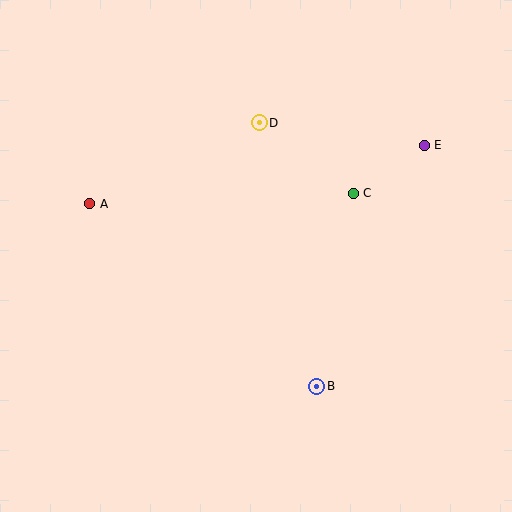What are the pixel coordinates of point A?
Point A is at (90, 204).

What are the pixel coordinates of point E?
Point E is at (424, 145).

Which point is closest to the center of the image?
Point C at (353, 193) is closest to the center.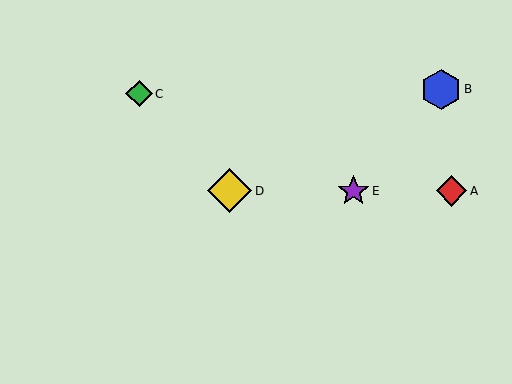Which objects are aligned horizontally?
Objects A, D, E are aligned horizontally.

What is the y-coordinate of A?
Object A is at y≈191.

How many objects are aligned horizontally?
3 objects (A, D, E) are aligned horizontally.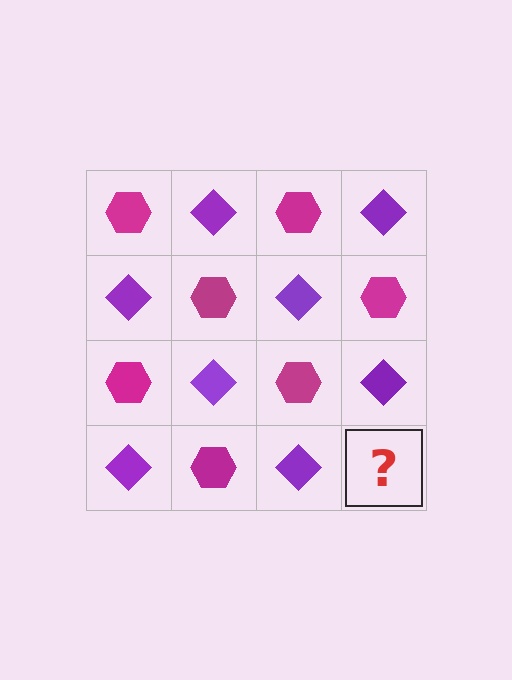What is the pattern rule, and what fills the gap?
The rule is that it alternates magenta hexagon and purple diamond in a checkerboard pattern. The gap should be filled with a magenta hexagon.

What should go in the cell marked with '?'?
The missing cell should contain a magenta hexagon.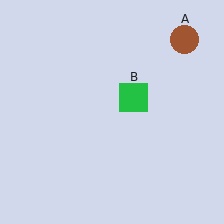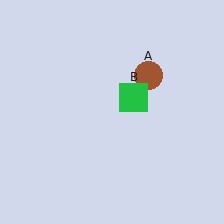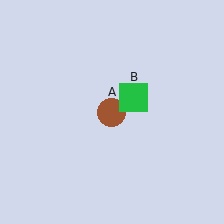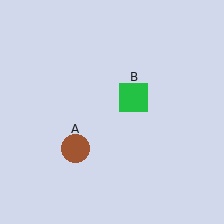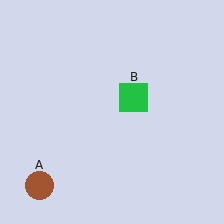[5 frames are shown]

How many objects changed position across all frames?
1 object changed position: brown circle (object A).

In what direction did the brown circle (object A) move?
The brown circle (object A) moved down and to the left.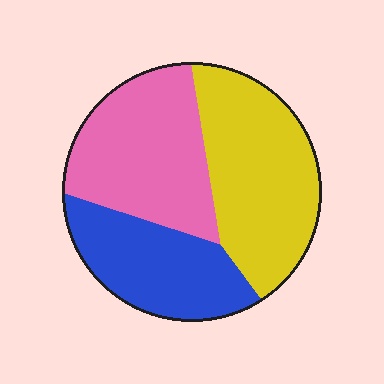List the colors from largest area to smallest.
From largest to smallest: yellow, pink, blue.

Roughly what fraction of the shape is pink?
Pink takes up between a quarter and a half of the shape.